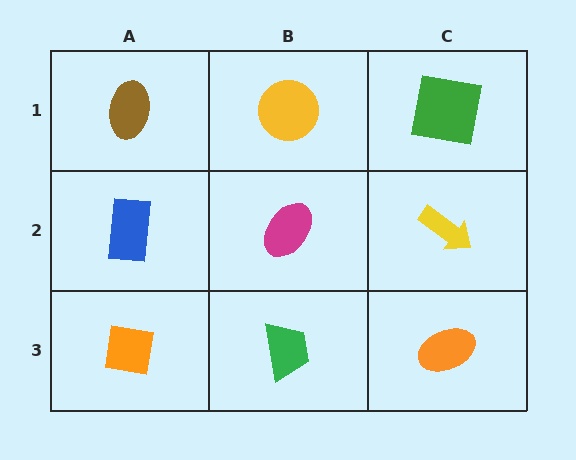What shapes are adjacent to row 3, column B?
A magenta ellipse (row 2, column B), an orange square (row 3, column A), an orange ellipse (row 3, column C).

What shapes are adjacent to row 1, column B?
A magenta ellipse (row 2, column B), a brown ellipse (row 1, column A), a green square (row 1, column C).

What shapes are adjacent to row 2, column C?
A green square (row 1, column C), an orange ellipse (row 3, column C), a magenta ellipse (row 2, column B).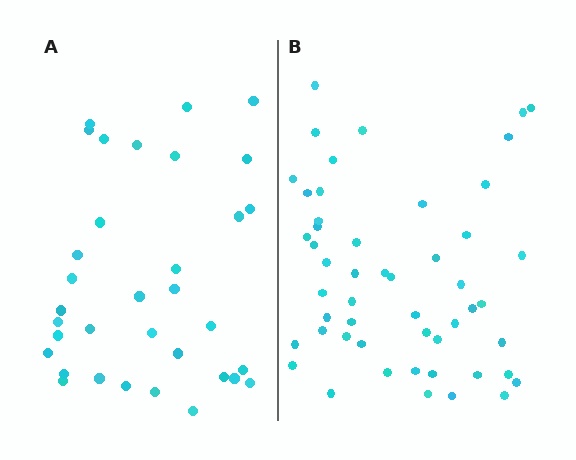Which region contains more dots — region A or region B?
Region B (the right region) has more dots.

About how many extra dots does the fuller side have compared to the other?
Region B has approximately 15 more dots than region A.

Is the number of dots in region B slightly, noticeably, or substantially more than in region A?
Region B has substantially more. The ratio is roughly 1.5 to 1.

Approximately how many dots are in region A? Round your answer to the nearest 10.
About 30 dots. (The exact count is 34, which rounds to 30.)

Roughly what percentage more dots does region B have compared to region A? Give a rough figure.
About 50% more.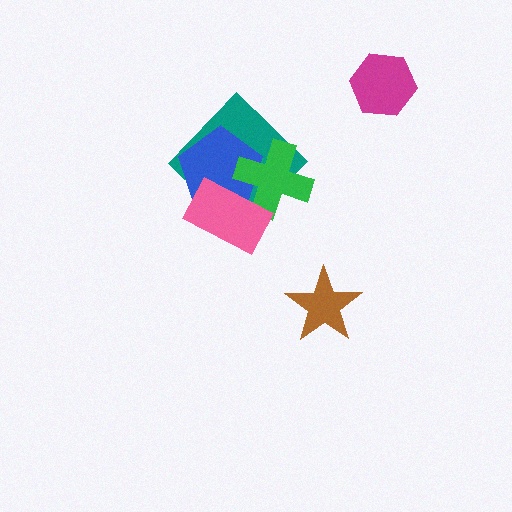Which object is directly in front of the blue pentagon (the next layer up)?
The green cross is directly in front of the blue pentagon.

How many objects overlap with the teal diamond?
3 objects overlap with the teal diamond.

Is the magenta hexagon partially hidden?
No, no other shape covers it.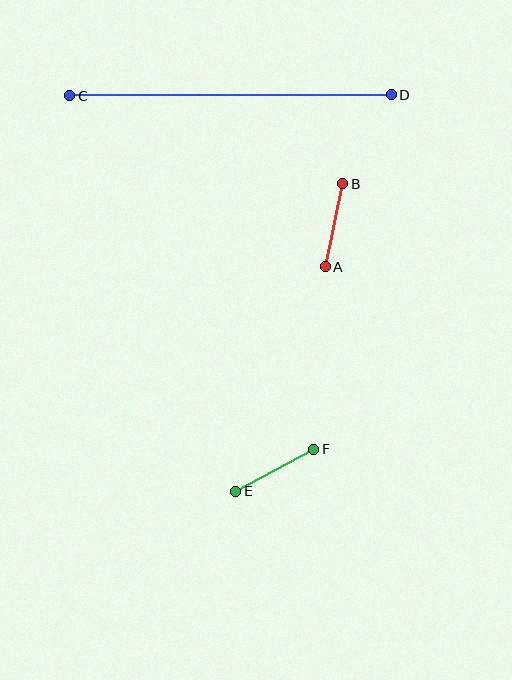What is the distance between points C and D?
The distance is approximately 322 pixels.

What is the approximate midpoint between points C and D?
The midpoint is at approximately (231, 95) pixels.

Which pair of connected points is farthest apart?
Points C and D are farthest apart.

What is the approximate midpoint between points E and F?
The midpoint is at approximately (275, 470) pixels.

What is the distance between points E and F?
The distance is approximately 89 pixels.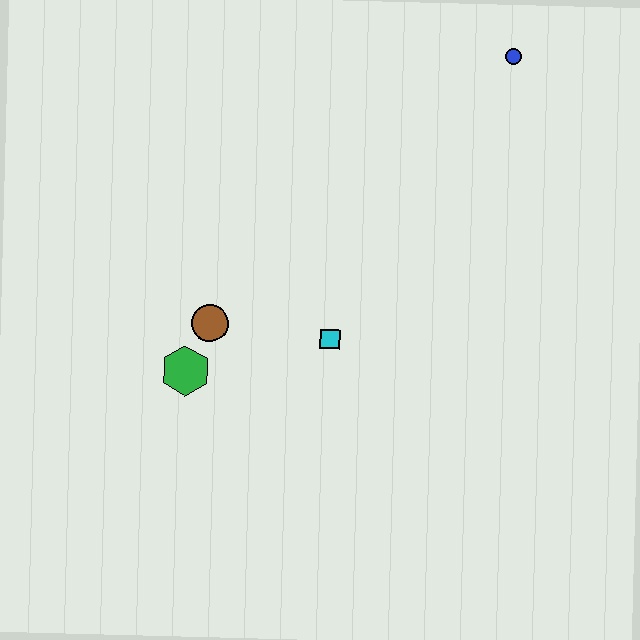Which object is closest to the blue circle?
The cyan square is closest to the blue circle.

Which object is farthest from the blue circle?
The green hexagon is farthest from the blue circle.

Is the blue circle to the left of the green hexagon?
No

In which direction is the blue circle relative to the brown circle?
The blue circle is to the right of the brown circle.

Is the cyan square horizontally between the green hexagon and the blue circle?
Yes